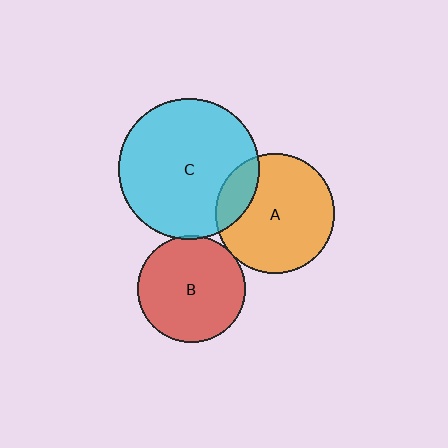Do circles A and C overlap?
Yes.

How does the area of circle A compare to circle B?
Approximately 1.2 times.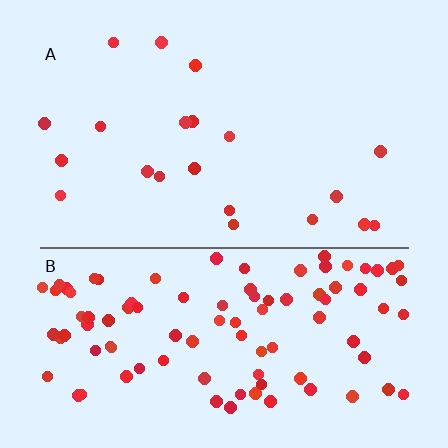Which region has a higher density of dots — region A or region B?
B (the bottom).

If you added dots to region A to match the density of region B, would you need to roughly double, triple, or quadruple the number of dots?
Approximately quadruple.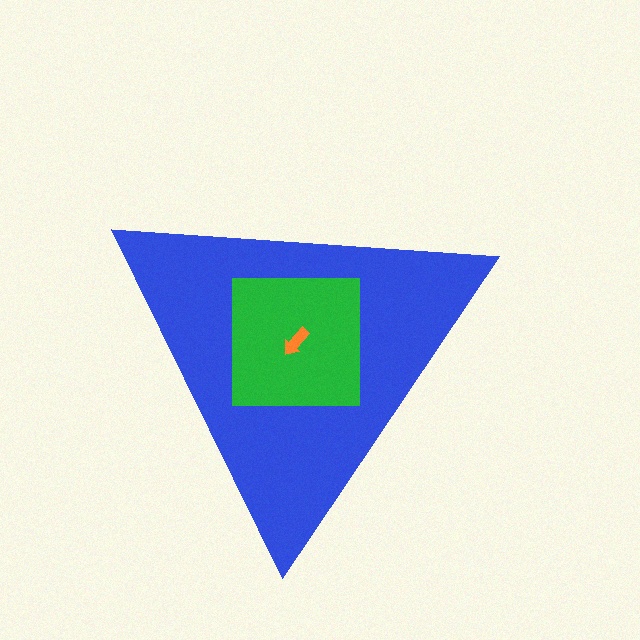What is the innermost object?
The orange arrow.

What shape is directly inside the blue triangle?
The green square.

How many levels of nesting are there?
3.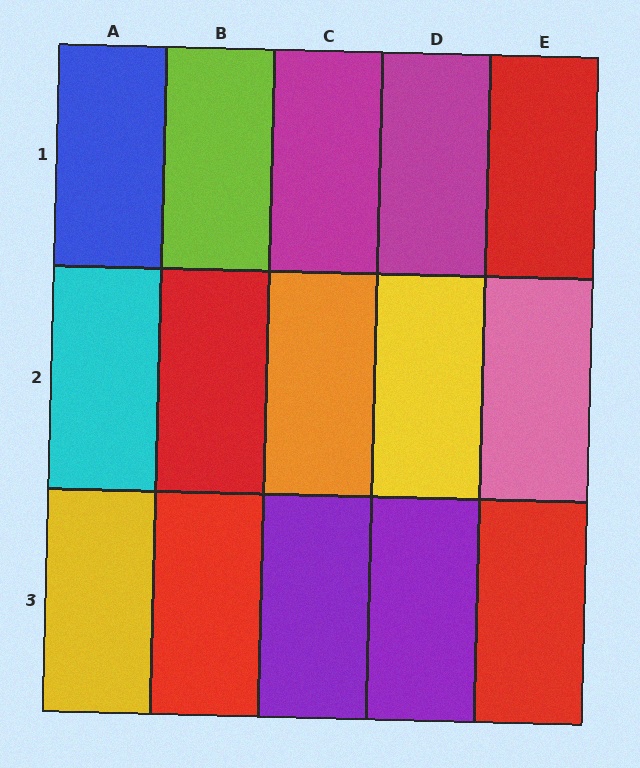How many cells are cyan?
1 cell is cyan.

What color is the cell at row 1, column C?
Magenta.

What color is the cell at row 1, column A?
Blue.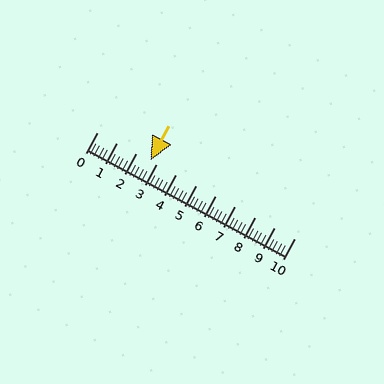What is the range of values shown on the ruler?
The ruler shows values from 0 to 10.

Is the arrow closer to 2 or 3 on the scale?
The arrow is closer to 3.